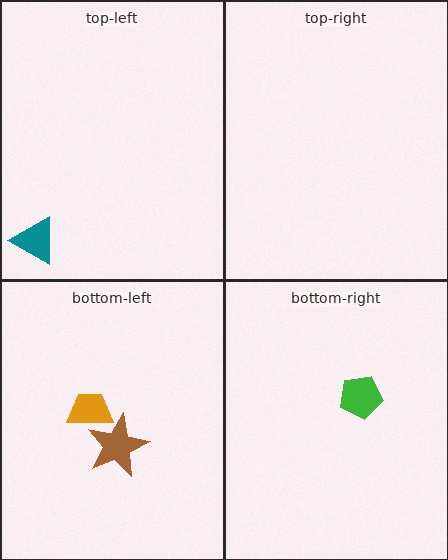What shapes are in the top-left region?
The teal triangle.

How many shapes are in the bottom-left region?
2.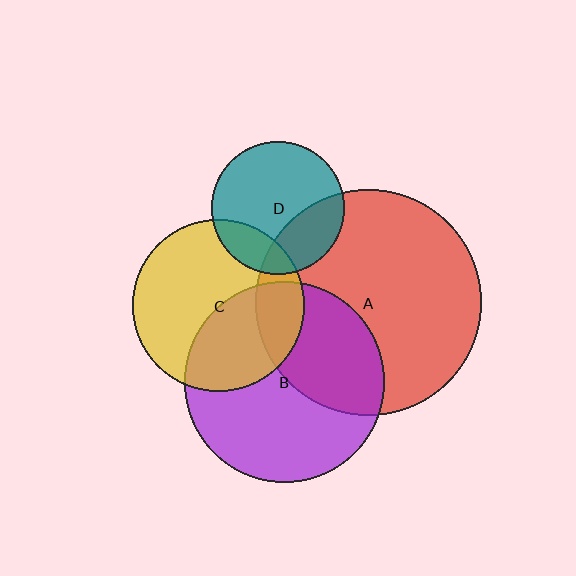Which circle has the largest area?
Circle A (red).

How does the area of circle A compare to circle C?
Approximately 1.7 times.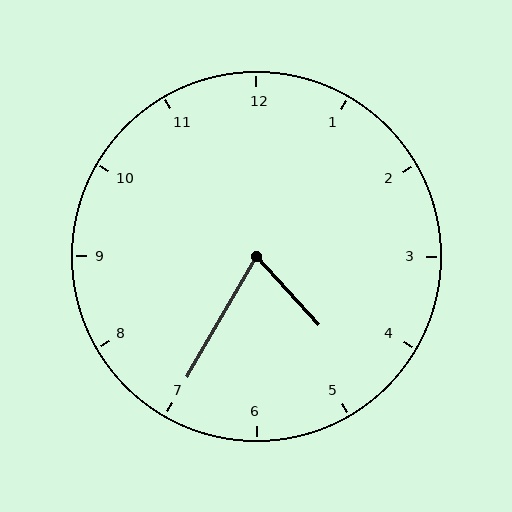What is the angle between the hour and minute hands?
Approximately 72 degrees.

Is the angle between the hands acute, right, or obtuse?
It is acute.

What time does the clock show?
4:35.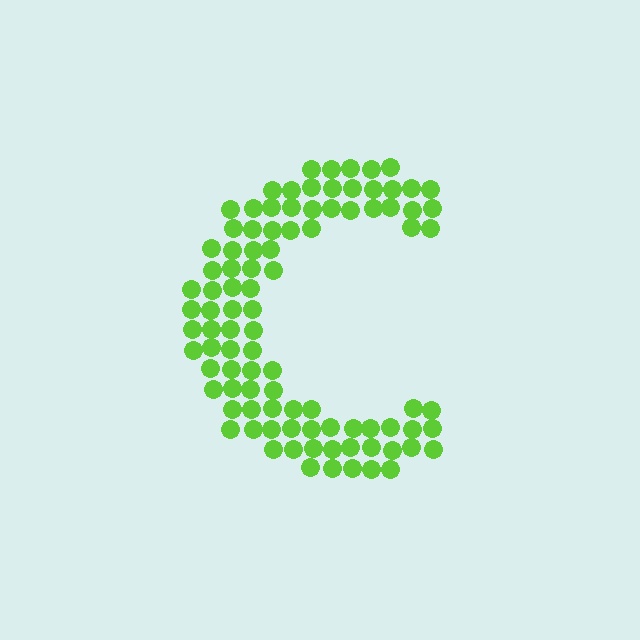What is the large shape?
The large shape is the letter C.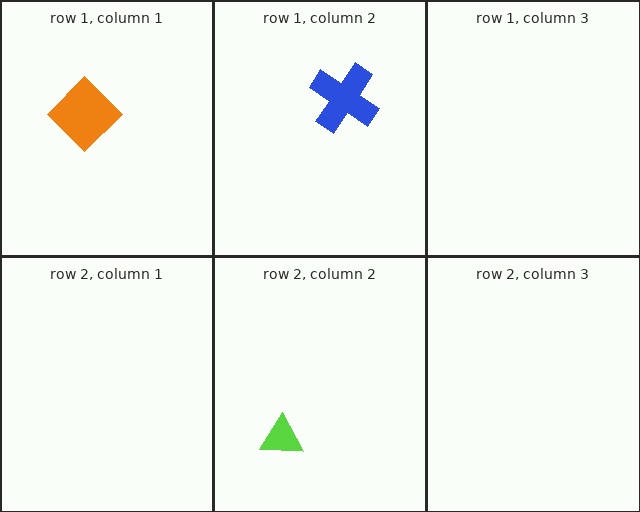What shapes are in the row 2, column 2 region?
The lime triangle.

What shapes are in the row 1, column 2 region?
The blue cross.